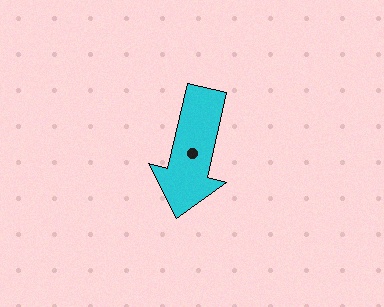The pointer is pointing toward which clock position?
Roughly 6 o'clock.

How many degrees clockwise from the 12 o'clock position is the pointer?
Approximately 193 degrees.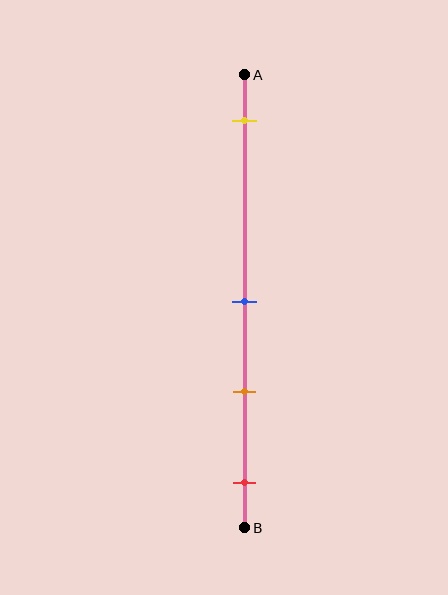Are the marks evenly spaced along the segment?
No, the marks are not evenly spaced.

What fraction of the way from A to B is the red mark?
The red mark is approximately 90% (0.9) of the way from A to B.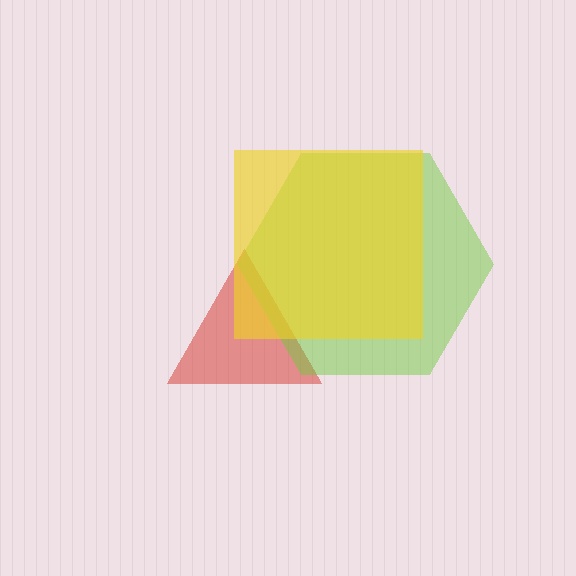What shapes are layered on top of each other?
The layered shapes are: a red triangle, a lime hexagon, a yellow square.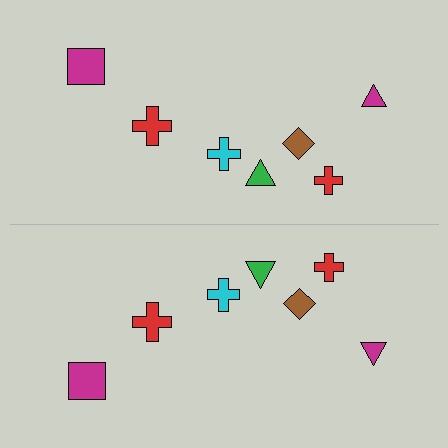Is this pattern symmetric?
Yes, this pattern has bilateral (reflection) symmetry.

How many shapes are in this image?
There are 14 shapes in this image.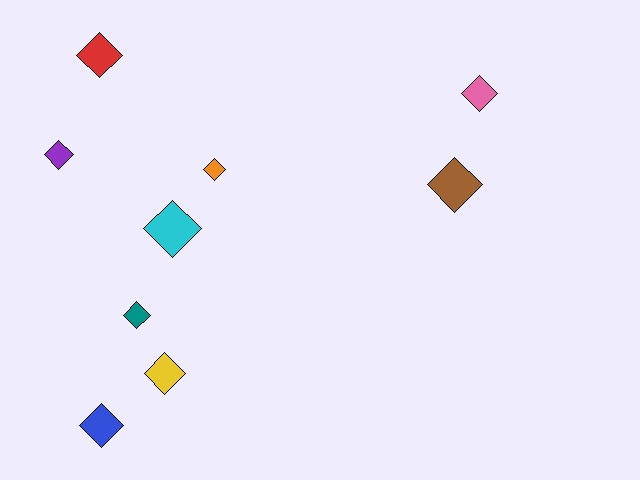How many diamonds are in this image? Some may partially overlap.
There are 9 diamonds.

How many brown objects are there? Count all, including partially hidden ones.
There is 1 brown object.